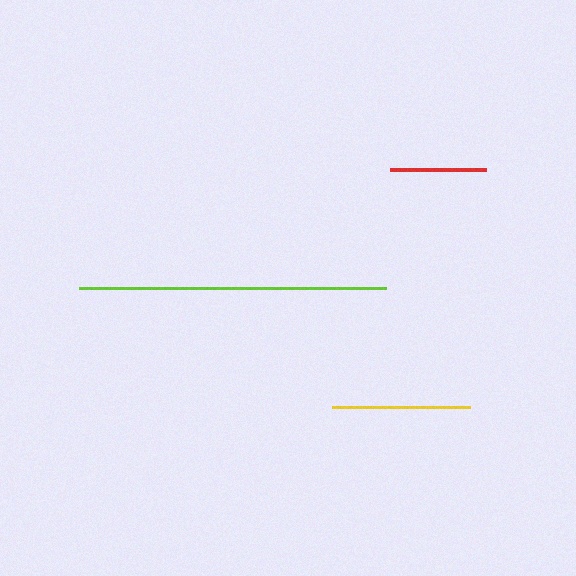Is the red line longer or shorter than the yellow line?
The yellow line is longer than the red line.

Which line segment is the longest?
The lime line is the longest at approximately 307 pixels.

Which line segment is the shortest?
The red line is the shortest at approximately 96 pixels.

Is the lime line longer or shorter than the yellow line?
The lime line is longer than the yellow line.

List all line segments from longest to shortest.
From longest to shortest: lime, yellow, red.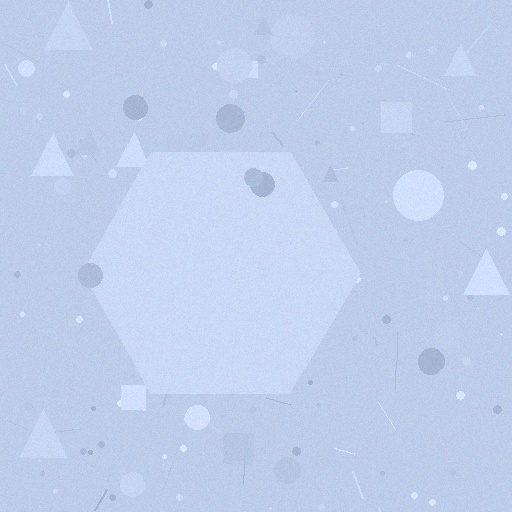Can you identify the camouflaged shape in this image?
The camouflaged shape is a hexagon.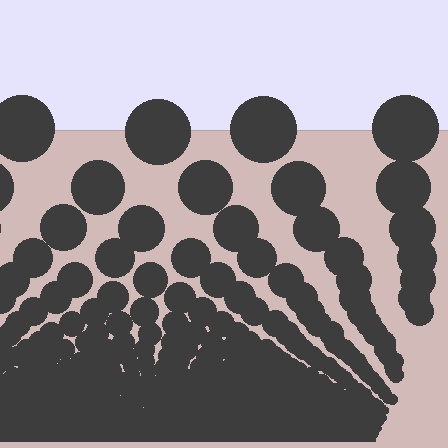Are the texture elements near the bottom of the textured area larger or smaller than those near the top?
Smaller. The gradient is inverted — elements near the bottom are smaller and denser.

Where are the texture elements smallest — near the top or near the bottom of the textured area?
Near the bottom.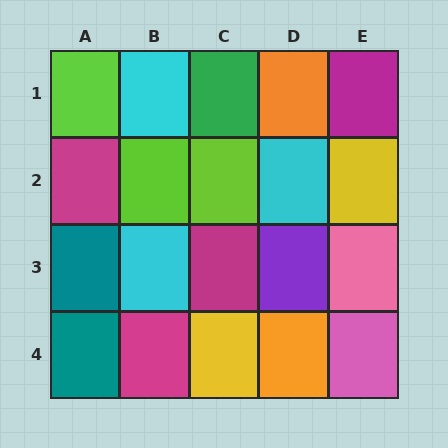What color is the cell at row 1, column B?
Cyan.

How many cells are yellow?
2 cells are yellow.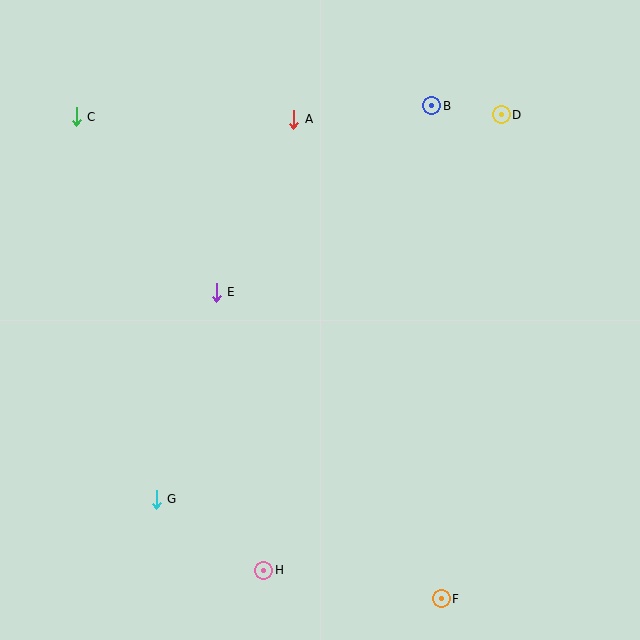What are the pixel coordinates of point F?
Point F is at (441, 599).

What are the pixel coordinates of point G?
Point G is at (156, 499).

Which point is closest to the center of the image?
Point E at (216, 292) is closest to the center.